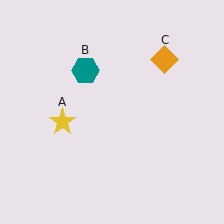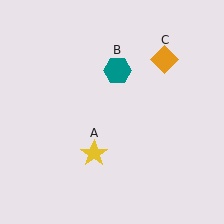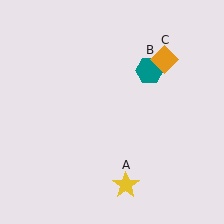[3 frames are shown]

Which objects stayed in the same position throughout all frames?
Orange diamond (object C) remained stationary.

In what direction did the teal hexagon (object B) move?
The teal hexagon (object B) moved right.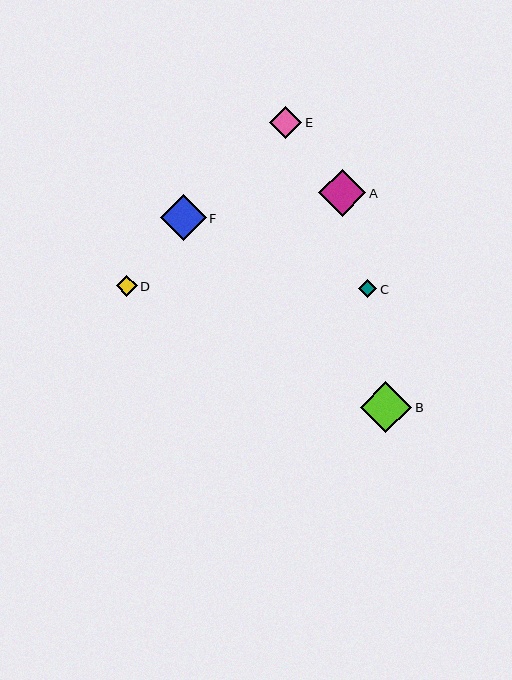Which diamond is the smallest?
Diamond C is the smallest with a size of approximately 18 pixels.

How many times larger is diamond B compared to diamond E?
Diamond B is approximately 1.6 times the size of diamond E.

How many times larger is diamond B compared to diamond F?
Diamond B is approximately 1.1 times the size of diamond F.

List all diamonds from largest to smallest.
From largest to smallest: B, A, F, E, D, C.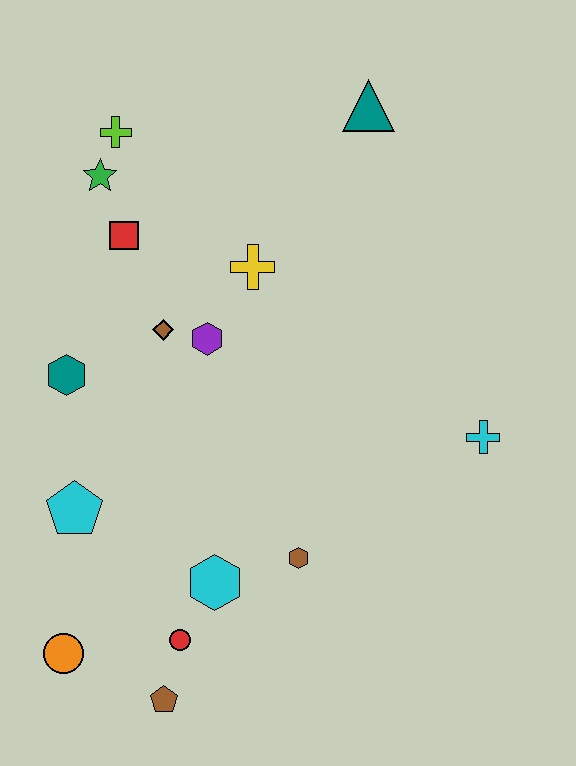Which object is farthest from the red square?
The brown pentagon is farthest from the red square.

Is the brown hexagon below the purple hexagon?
Yes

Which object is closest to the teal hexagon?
The brown diamond is closest to the teal hexagon.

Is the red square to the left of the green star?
No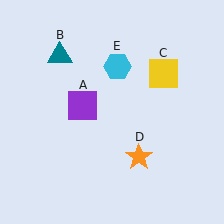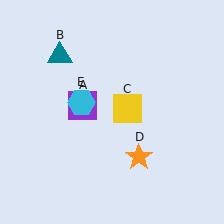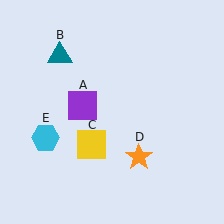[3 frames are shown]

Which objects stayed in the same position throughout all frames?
Purple square (object A) and teal triangle (object B) and orange star (object D) remained stationary.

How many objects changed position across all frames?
2 objects changed position: yellow square (object C), cyan hexagon (object E).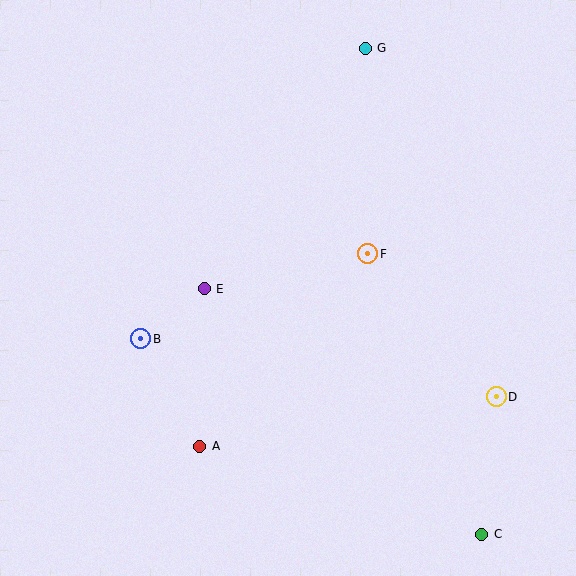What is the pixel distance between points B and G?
The distance between B and G is 367 pixels.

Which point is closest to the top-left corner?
Point E is closest to the top-left corner.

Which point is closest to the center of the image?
Point E at (204, 289) is closest to the center.